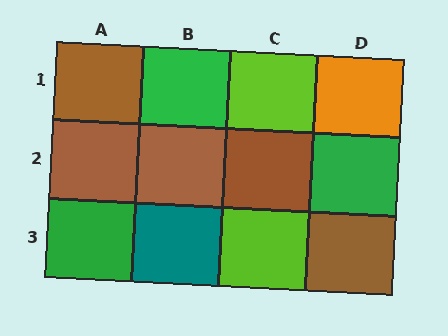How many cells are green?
3 cells are green.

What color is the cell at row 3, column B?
Teal.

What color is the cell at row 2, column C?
Brown.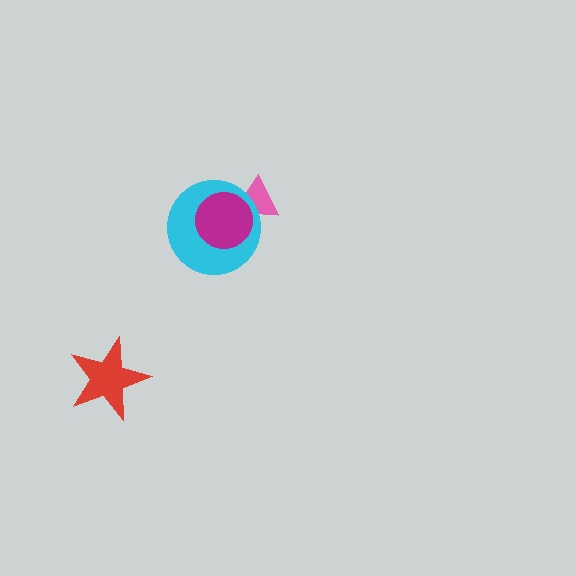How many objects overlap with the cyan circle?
2 objects overlap with the cyan circle.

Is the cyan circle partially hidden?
Yes, it is partially covered by another shape.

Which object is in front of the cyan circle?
The magenta circle is in front of the cyan circle.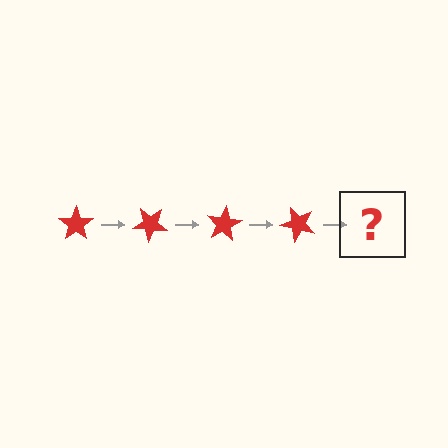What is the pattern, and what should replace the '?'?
The pattern is that the star rotates 40 degrees each step. The '?' should be a red star rotated 160 degrees.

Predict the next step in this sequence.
The next step is a red star rotated 160 degrees.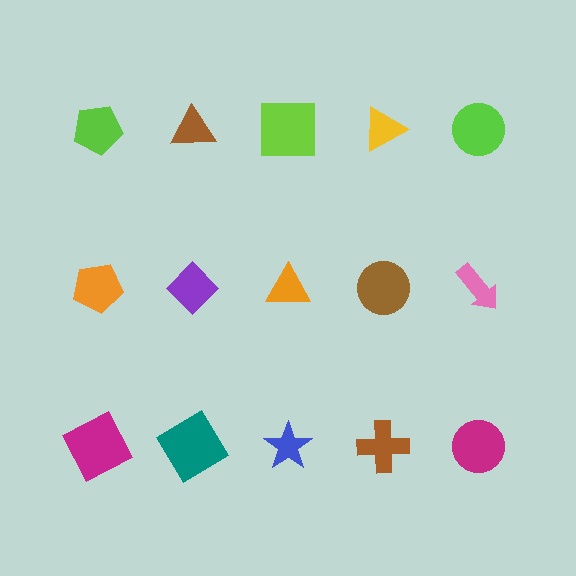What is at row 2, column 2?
A purple diamond.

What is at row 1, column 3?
A lime square.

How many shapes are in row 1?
5 shapes.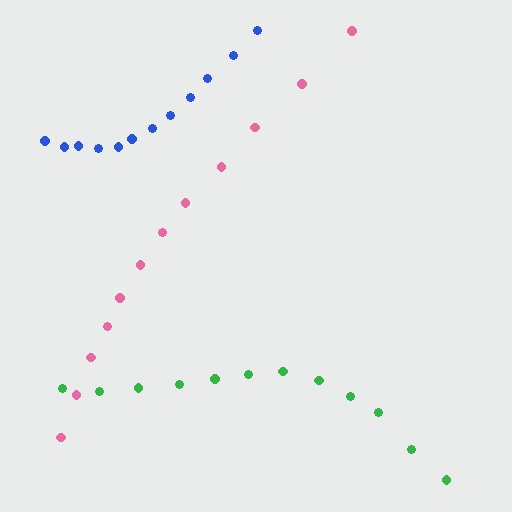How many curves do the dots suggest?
There are 3 distinct paths.